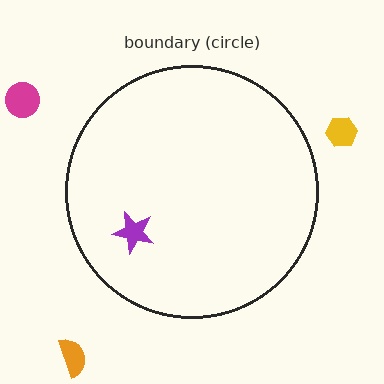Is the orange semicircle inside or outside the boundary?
Outside.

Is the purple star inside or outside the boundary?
Inside.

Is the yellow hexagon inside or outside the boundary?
Outside.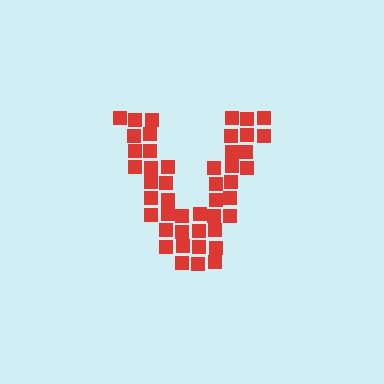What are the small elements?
The small elements are squares.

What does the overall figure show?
The overall figure shows the letter V.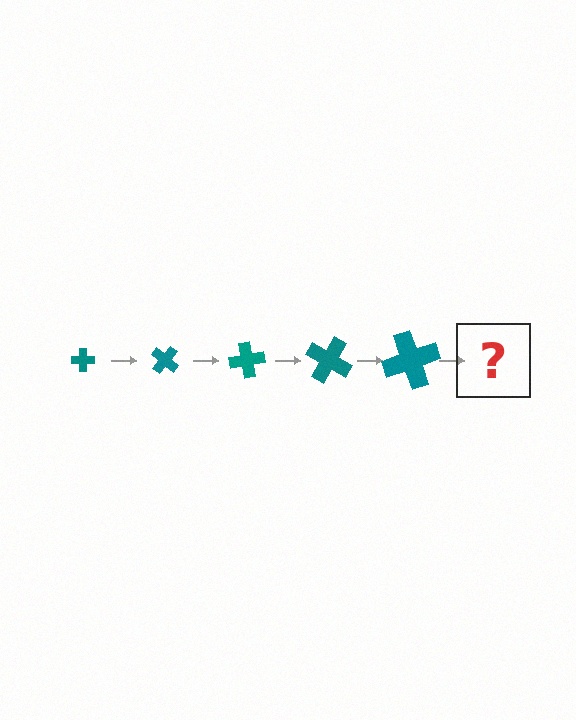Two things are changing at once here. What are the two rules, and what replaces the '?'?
The two rules are that the cross grows larger each step and it rotates 40 degrees each step. The '?' should be a cross, larger than the previous one and rotated 200 degrees from the start.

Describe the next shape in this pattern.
It should be a cross, larger than the previous one and rotated 200 degrees from the start.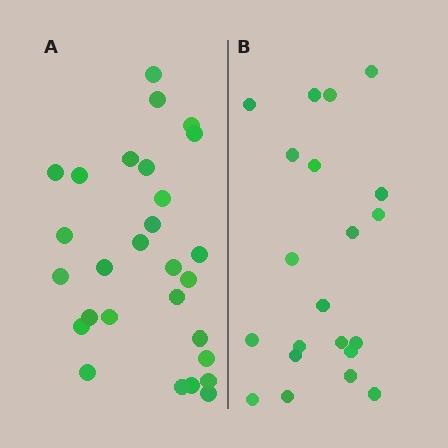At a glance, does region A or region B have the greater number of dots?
Region A (the left region) has more dots.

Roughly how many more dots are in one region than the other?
Region A has roughly 8 or so more dots than region B.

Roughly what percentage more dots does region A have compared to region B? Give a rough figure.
About 35% more.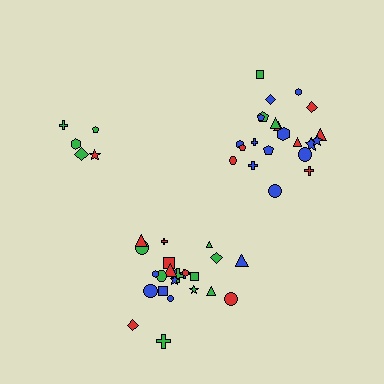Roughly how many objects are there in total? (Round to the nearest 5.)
Roughly 50 objects in total.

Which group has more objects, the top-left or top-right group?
The top-right group.